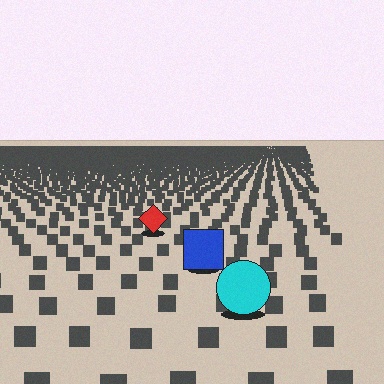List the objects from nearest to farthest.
From nearest to farthest: the cyan circle, the blue square, the red diamond.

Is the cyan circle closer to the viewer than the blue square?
Yes. The cyan circle is closer — you can tell from the texture gradient: the ground texture is coarser near it.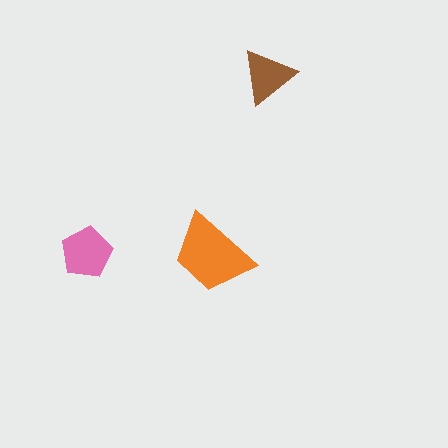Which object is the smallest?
The brown triangle.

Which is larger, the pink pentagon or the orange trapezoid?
The orange trapezoid.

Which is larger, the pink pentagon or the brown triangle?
The pink pentagon.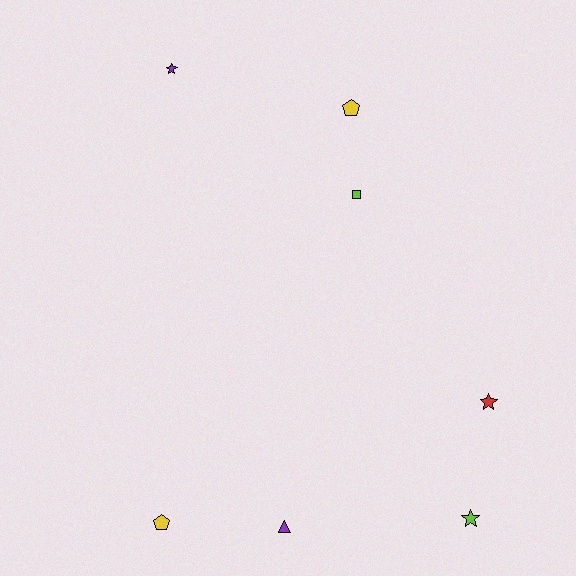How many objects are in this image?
There are 7 objects.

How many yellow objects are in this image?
There are 2 yellow objects.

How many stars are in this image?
There are 3 stars.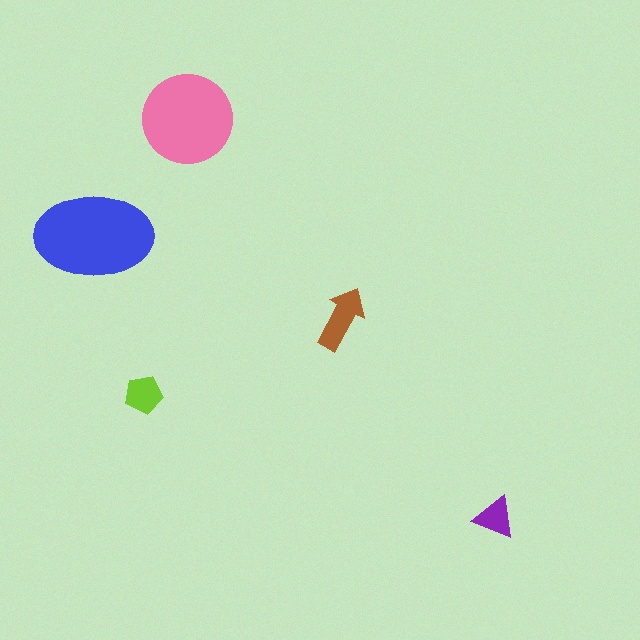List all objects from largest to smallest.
The blue ellipse, the pink circle, the brown arrow, the lime pentagon, the purple triangle.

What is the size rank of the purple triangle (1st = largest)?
5th.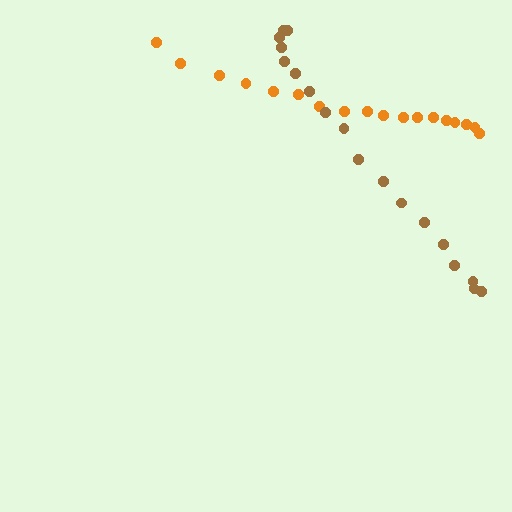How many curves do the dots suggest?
There are 2 distinct paths.